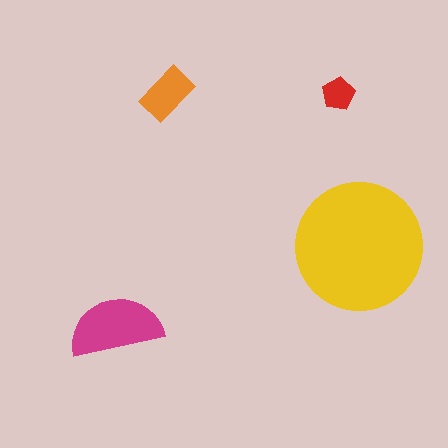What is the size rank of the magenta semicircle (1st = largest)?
2nd.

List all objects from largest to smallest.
The yellow circle, the magenta semicircle, the orange rectangle, the red pentagon.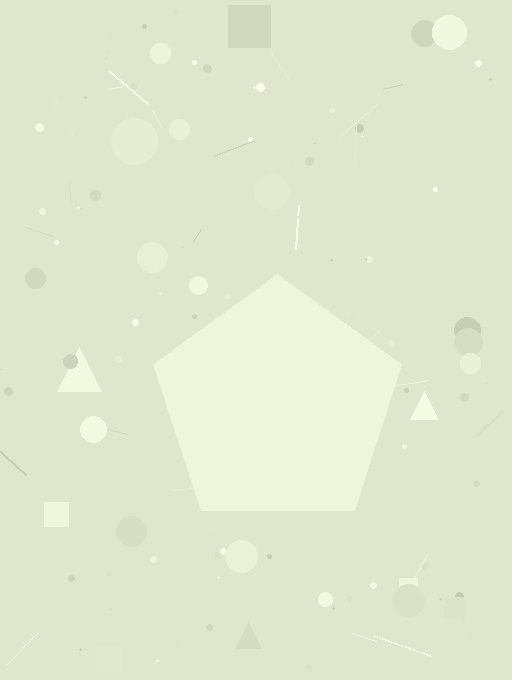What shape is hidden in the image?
A pentagon is hidden in the image.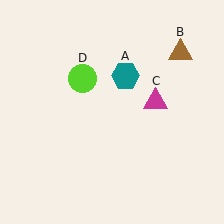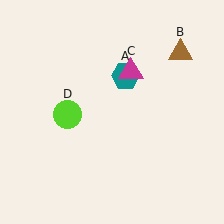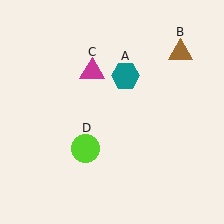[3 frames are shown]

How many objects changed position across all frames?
2 objects changed position: magenta triangle (object C), lime circle (object D).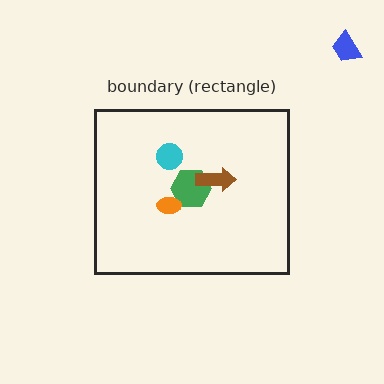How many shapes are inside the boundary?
4 inside, 1 outside.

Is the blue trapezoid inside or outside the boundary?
Outside.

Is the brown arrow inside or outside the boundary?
Inside.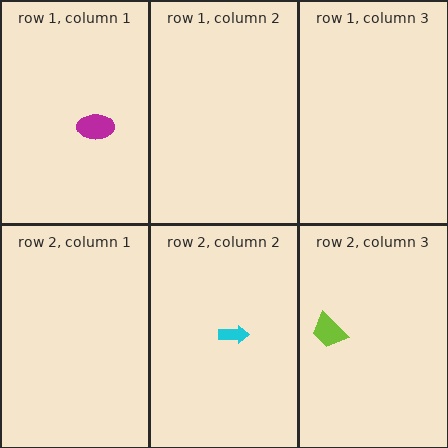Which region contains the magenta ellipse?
The row 1, column 1 region.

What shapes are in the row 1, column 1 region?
The magenta ellipse.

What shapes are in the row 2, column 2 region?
The cyan arrow.